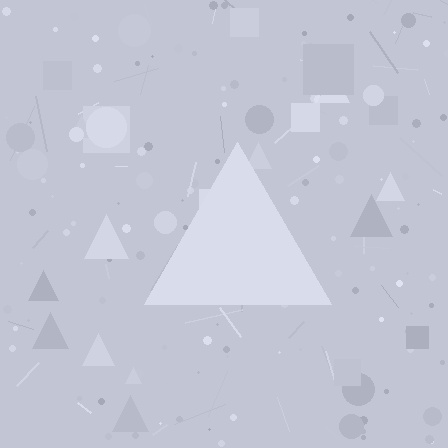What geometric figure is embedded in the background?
A triangle is embedded in the background.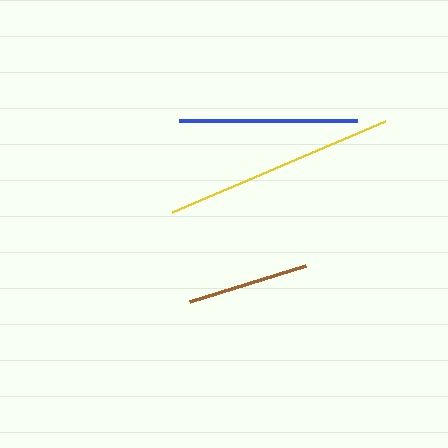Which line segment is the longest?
The yellow line is the longest at approximately 232 pixels.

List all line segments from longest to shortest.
From longest to shortest: yellow, blue, brown.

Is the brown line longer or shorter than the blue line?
The blue line is longer than the brown line.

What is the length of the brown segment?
The brown segment is approximately 121 pixels long.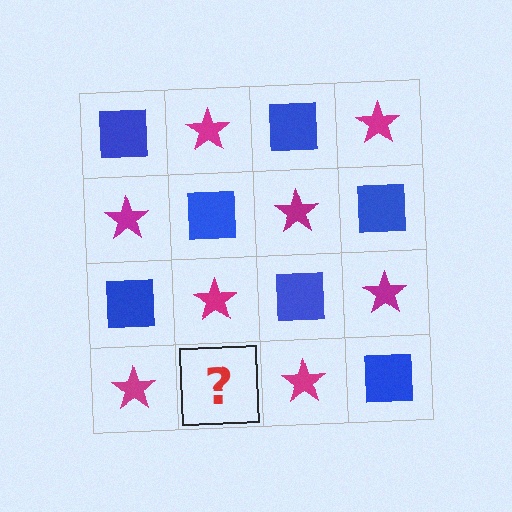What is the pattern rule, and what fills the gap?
The rule is that it alternates blue square and magenta star in a checkerboard pattern. The gap should be filled with a blue square.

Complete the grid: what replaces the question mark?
The question mark should be replaced with a blue square.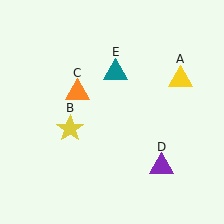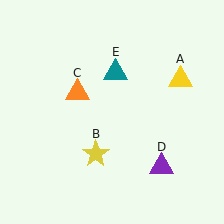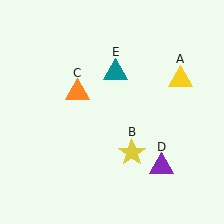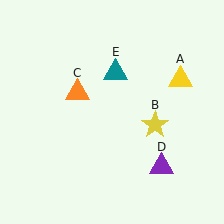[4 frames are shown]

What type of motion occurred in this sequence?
The yellow star (object B) rotated counterclockwise around the center of the scene.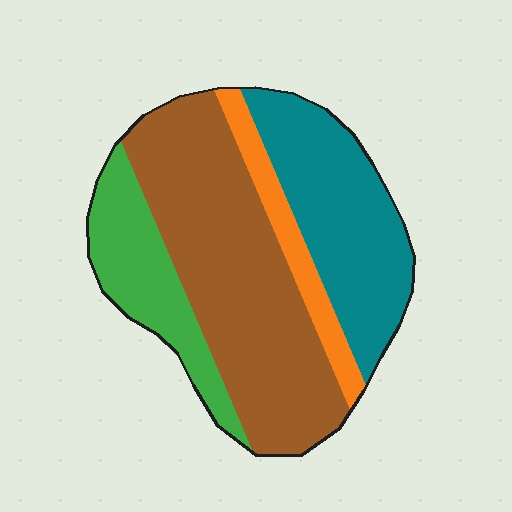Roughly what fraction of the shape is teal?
Teal takes up about one quarter (1/4) of the shape.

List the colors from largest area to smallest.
From largest to smallest: brown, teal, green, orange.